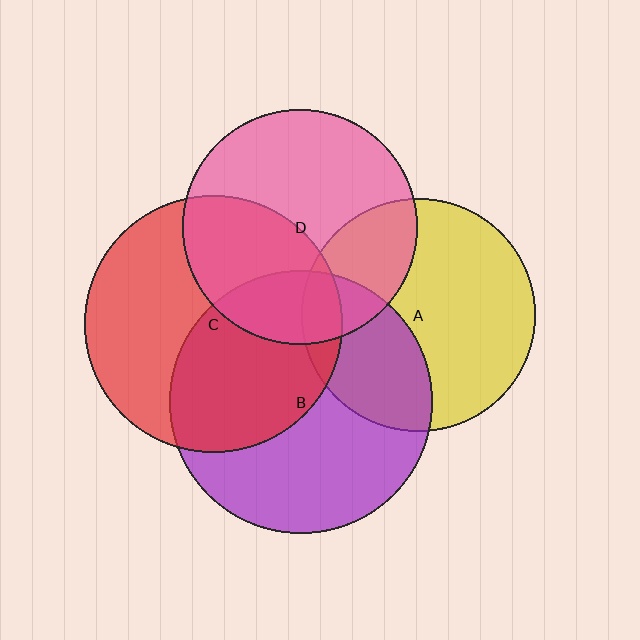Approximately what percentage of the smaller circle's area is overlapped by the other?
Approximately 35%.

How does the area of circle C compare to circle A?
Approximately 1.2 times.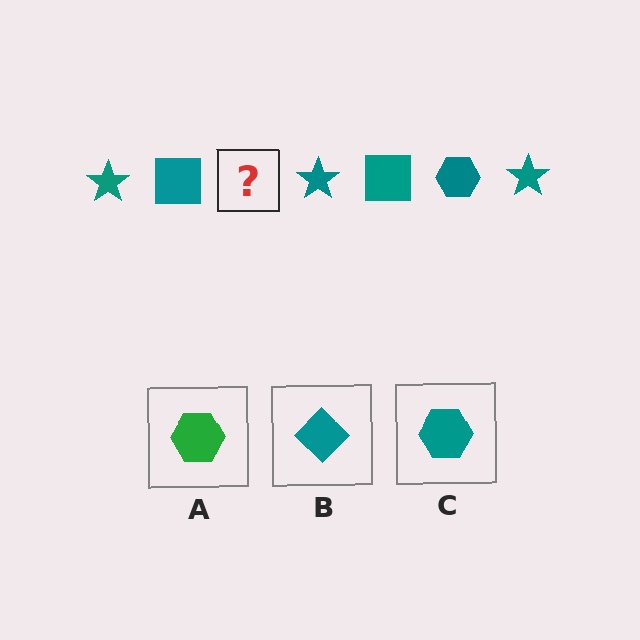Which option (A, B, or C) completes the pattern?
C.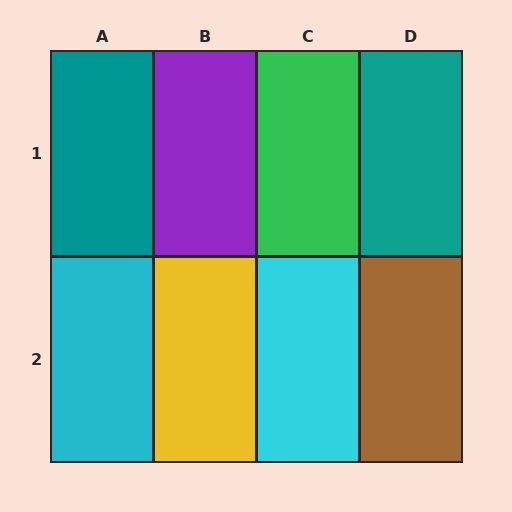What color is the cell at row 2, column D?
Brown.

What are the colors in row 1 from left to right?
Teal, purple, green, teal.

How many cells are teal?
2 cells are teal.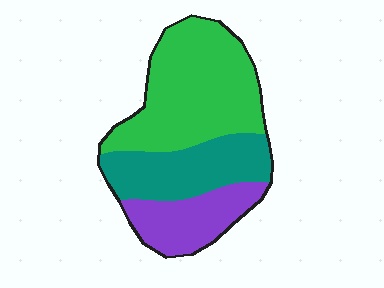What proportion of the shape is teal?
Teal takes up about one quarter (1/4) of the shape.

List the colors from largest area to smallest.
From largest to smallest: green, teal, purple.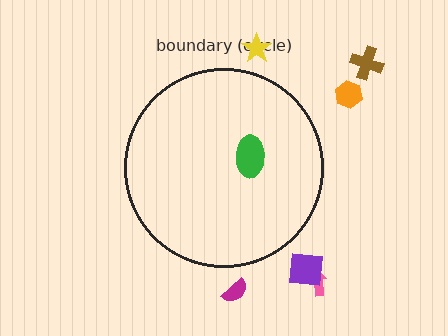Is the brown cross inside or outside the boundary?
Outside.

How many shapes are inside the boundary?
1 inside, 6 outside.